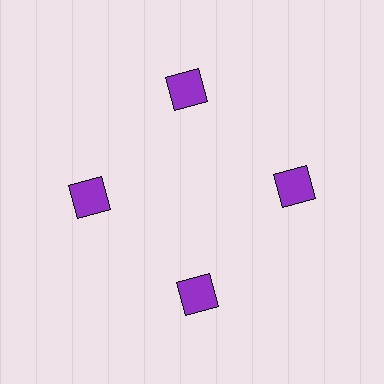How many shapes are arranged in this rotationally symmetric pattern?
There are 4 shapes, arranged in 4 groups of 1.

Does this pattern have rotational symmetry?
Yes, this pattern has 4-fold rotational symmetry. It looks the same after rotating 90 degrees around the center.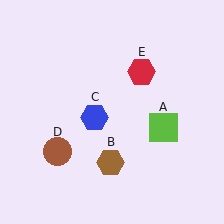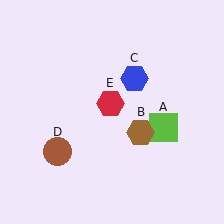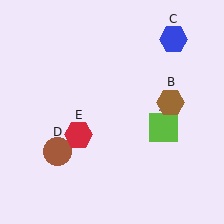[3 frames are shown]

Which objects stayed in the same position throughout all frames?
Lime square (object A) and brown circle (object D) remained stationary.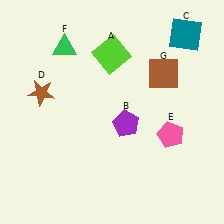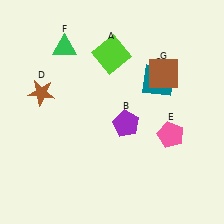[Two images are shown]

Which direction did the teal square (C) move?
The teal square (C) moved down.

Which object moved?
The teal square (C) moved down.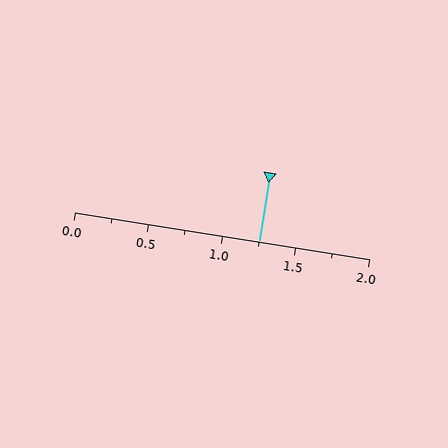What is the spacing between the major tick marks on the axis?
The major ticks are spaced 0.5 apart.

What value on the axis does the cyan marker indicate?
The marker indicates approximately 1.25.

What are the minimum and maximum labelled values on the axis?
The axis runs from 0.0 to 2.0.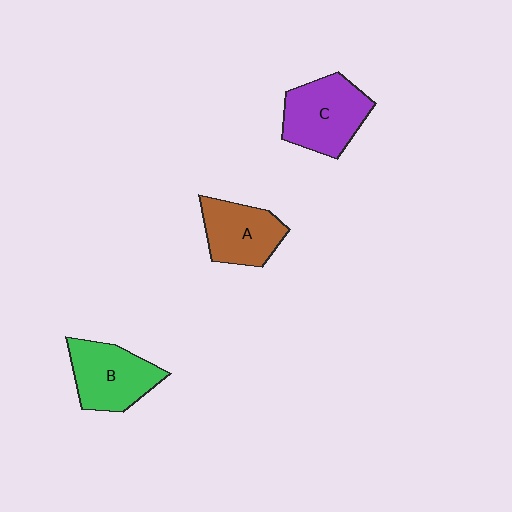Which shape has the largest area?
Shape C (purple).